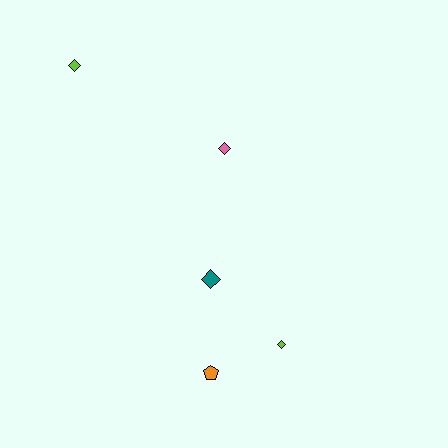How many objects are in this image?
There are 5 objects.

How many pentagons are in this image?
There is 1 pentagon.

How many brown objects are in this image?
There are no brown objects.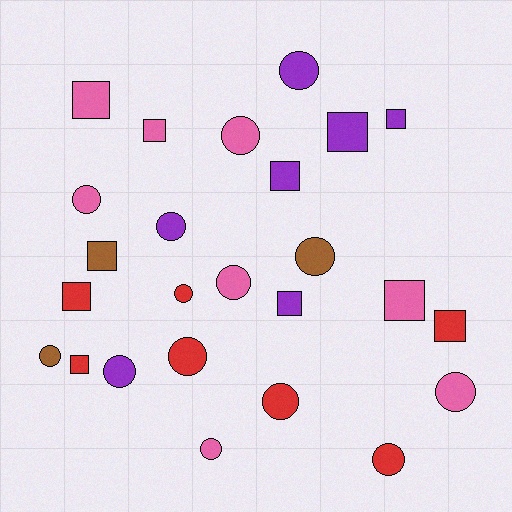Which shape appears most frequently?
Circle, with 14 objects.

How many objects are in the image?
There are 25 objects.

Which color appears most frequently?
Pink, with 8 objects.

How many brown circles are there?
There are 2 brown circles.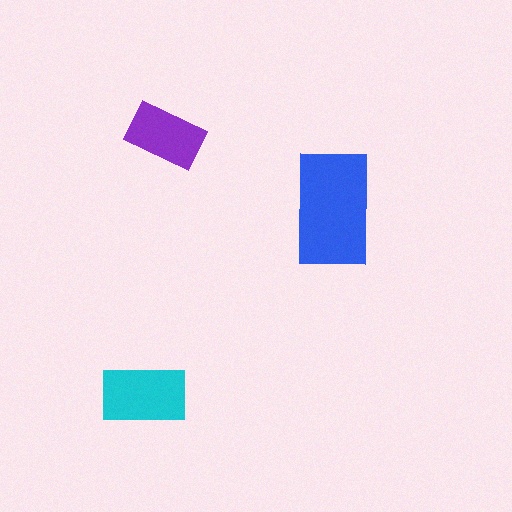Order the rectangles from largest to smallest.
the blue one, the cyan one, the purple one.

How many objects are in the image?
There are 3 objects in the image.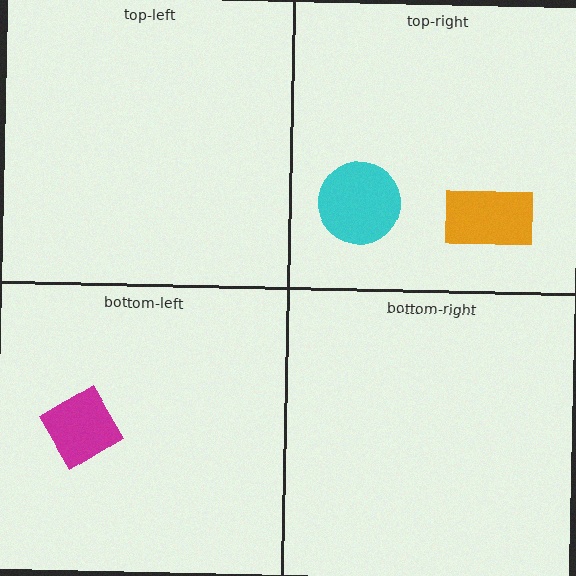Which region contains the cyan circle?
The top-right region.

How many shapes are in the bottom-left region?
1.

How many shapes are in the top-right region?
2.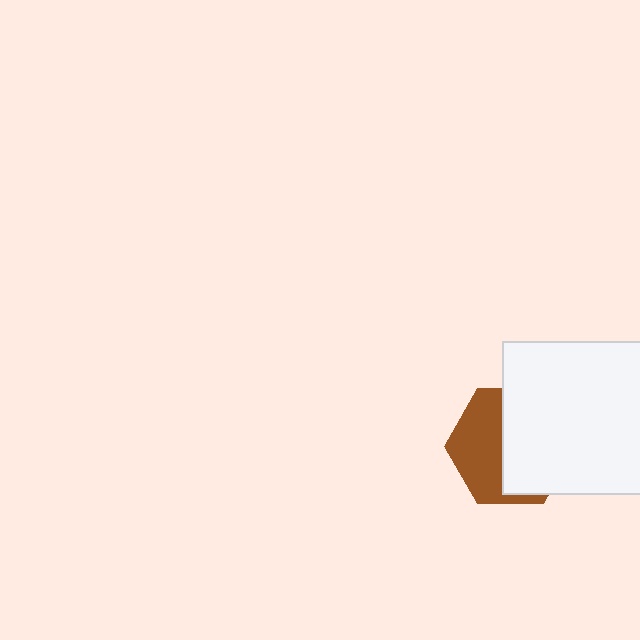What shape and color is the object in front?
The object in front is a white square.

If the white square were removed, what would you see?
You would see the complete brown hexagon.